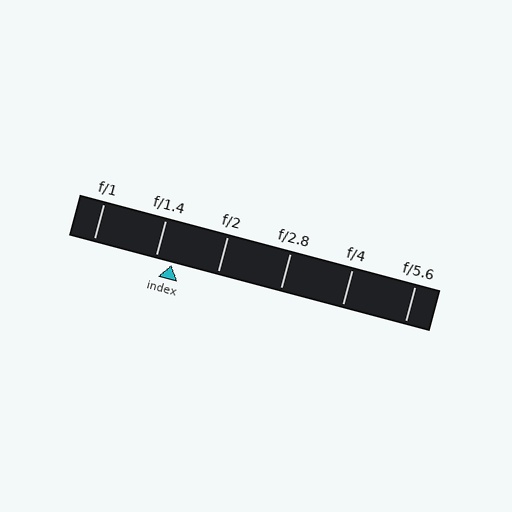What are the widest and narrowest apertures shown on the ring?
The widest aperture shown is f/1 and the narrowest is f/5.6.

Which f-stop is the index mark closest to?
The index mark is closest to f/1.4.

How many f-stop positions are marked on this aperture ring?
There are 6 f-stop positions marked.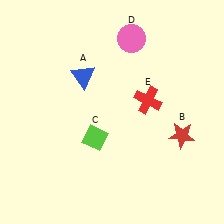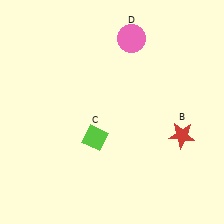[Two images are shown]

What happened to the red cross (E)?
The red cross (E) was removed in Image 2. It was in the top-right area of Image 1.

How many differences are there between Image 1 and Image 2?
There are 2 differences between the two images.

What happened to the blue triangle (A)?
The blue triangle (A) was removed in Image 2. It was in the top-left area of Image 1.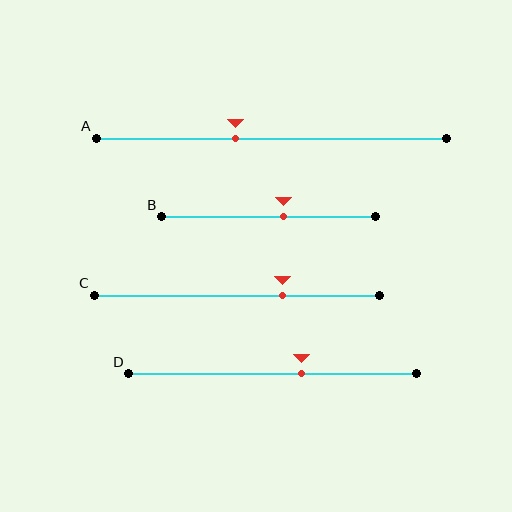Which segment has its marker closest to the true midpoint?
Segment B has its marker closest to the true midpoint.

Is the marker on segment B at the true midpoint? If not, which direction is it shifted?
No, the marker on segment B is shifted to the right by about 7% of the segment length.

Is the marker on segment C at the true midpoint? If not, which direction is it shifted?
No, the marker on segment C is shifted to the right by about 16% of the segment length.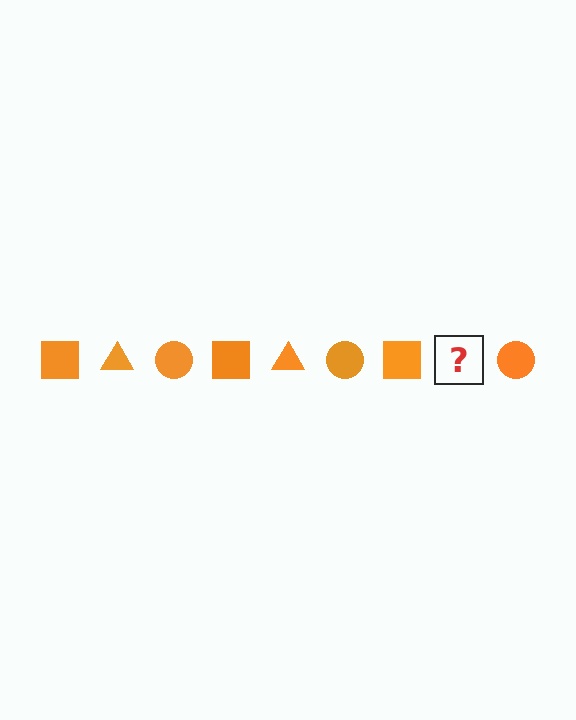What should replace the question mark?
The question mark should be replaced with an orange triangle.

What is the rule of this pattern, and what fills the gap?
The rule is that the pattern cycles through square, triangle, circle shapes in orange. The gap should be filled with an orange triangle.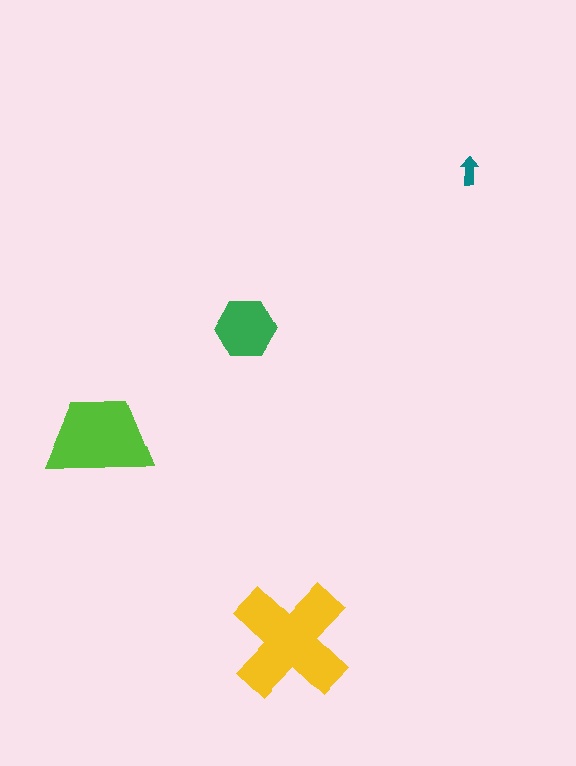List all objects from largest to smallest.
The yellow cross, the lime trapezoid, the green hexagon, the teal arrow.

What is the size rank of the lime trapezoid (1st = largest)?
2nd.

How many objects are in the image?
There are 4 objects in the image.